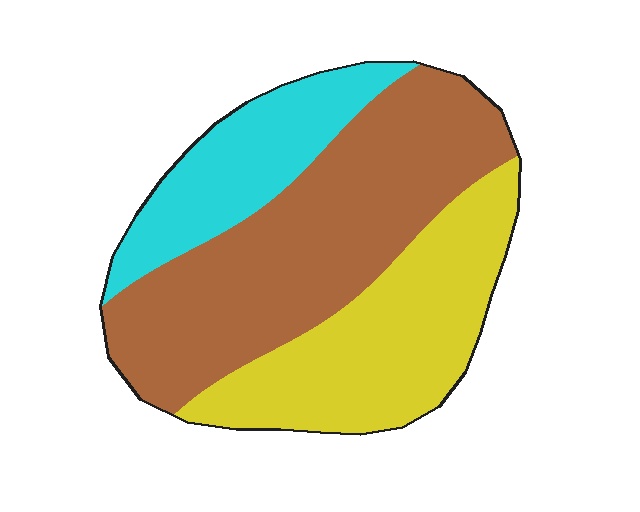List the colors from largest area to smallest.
From largest to smallest: brown, yellow, cyan.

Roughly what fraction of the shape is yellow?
Yellow takes up about one third (1/3) of the shape.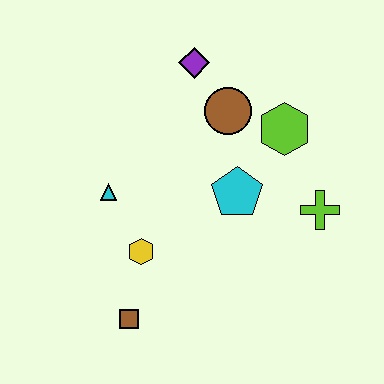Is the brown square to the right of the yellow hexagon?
No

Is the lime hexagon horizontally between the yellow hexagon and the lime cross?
Yes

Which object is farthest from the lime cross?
The brown square is farthest from the lime cross.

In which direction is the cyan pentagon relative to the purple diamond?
The cyan pentagon is below the purple diamond.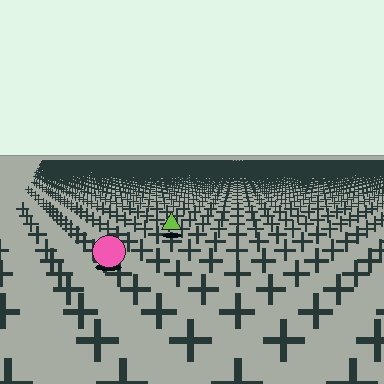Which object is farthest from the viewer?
The lime triangle is farthest from the viewer. It appears smaller and the ground texture around it is denser.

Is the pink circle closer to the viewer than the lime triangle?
Yes. The pink circle is closer — you can tell from the texture gradient: the ground texture is coarser near it.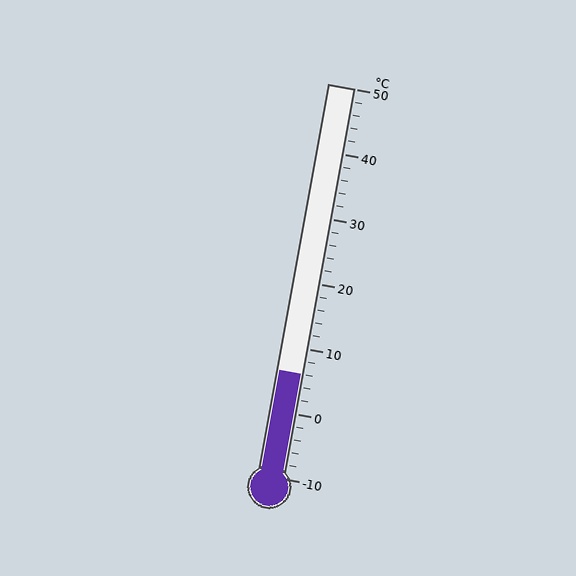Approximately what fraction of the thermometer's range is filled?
The thermometer is filled to approximately 25% of its range.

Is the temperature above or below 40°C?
The temperature is below 40°C.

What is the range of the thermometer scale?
The thermometer scale ranges from -10°C to 50°C.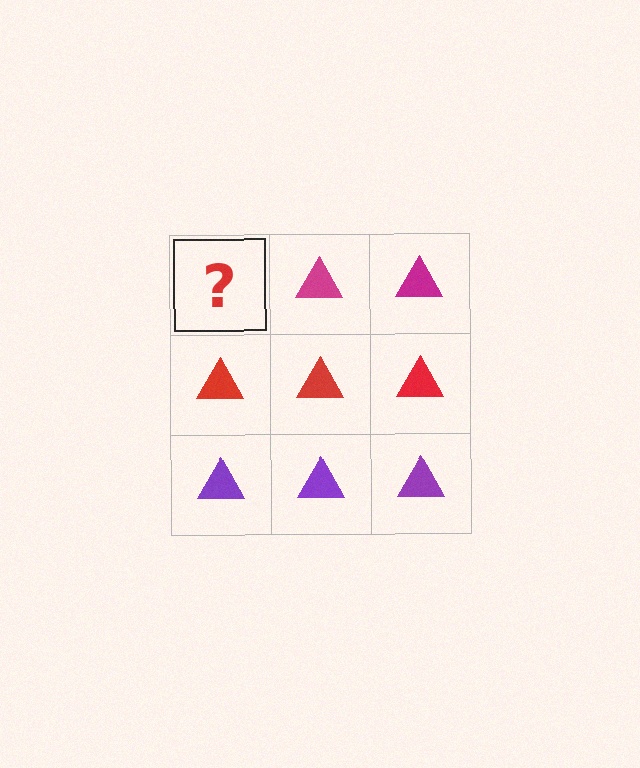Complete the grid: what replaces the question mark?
The question mark should be replaced with a magenta triangle.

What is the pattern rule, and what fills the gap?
The rule is that each row has a consistent color. The gap should be filled with a magenta triangle.